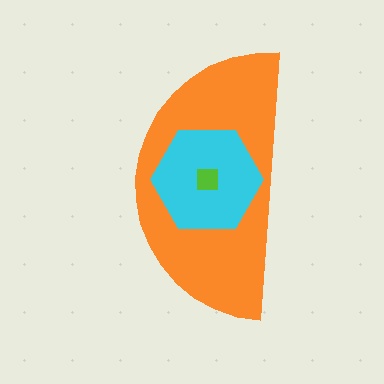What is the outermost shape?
The orange semicircle.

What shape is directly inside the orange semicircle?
The cyan hexagon.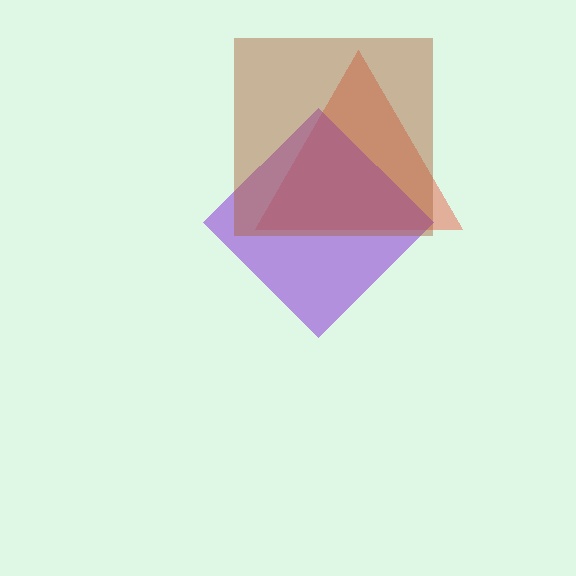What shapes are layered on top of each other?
The layered shapes are: a red triangle, a purple diamond, a brown square.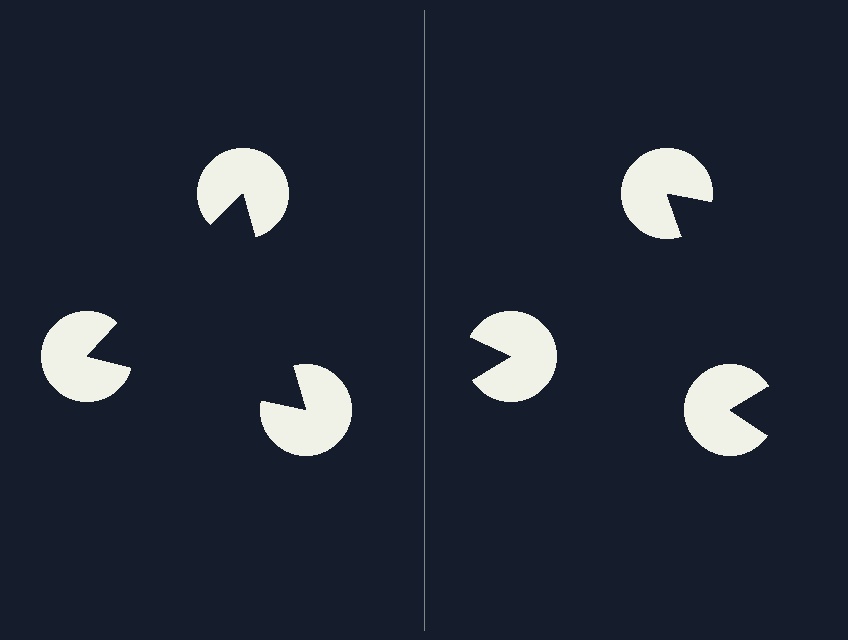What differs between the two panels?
The pac-man discs are positioned identically on both sides; only the wedge orientations differ. On the left they align to a triangle; on the right they are misaligned.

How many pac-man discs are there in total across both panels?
6 — 3 on each side.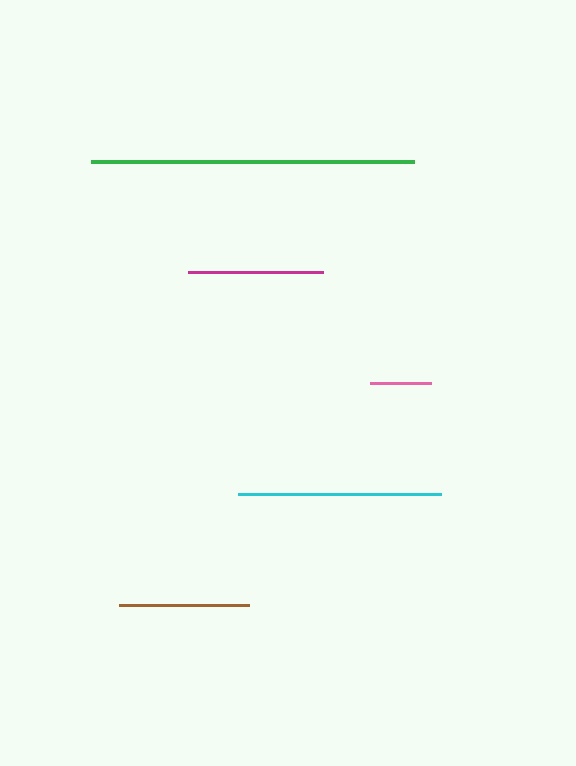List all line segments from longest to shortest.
From longest to shortest: green, cyan, magenta, brown, pink.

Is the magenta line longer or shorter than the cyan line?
The cyan line is longer than the magenta line.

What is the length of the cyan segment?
The cyan segment is approximately 203 pixels long.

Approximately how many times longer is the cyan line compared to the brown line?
The cyan line is approximately 1.6 times the length of the brown line.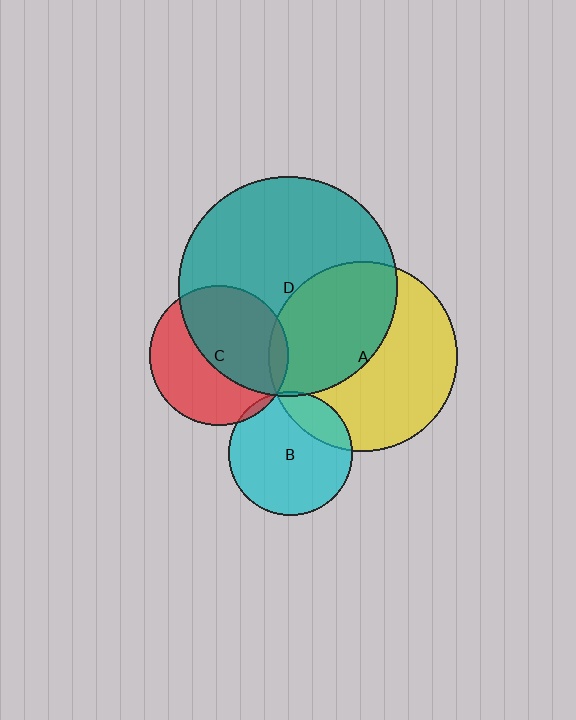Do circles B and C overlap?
Yes.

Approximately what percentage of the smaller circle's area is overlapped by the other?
Approximately 5%.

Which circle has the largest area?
Circle D (teal).